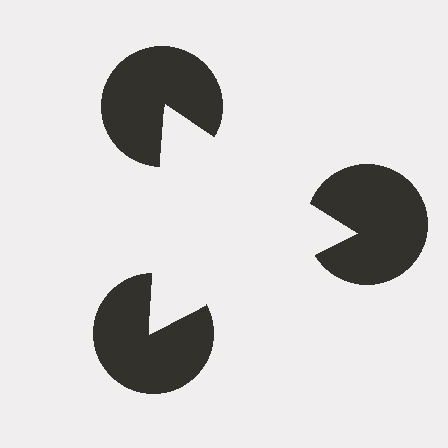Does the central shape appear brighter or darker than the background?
It typically appears slightly brighter than the background, even though no actual brightness change is drawn.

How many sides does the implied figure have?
3 sides.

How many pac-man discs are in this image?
There are 3 — one at each vertex of the illusory triangle.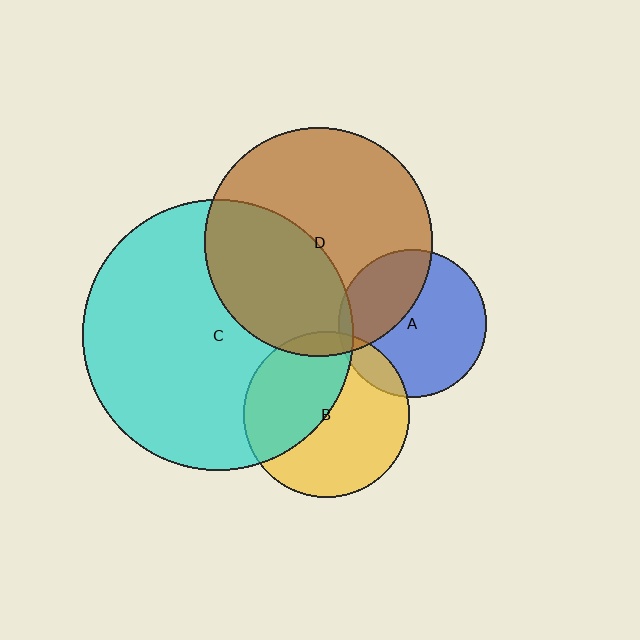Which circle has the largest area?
Circle C (cyan).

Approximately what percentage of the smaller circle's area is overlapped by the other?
Approximately 45%.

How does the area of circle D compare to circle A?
Approximately 2.4 times.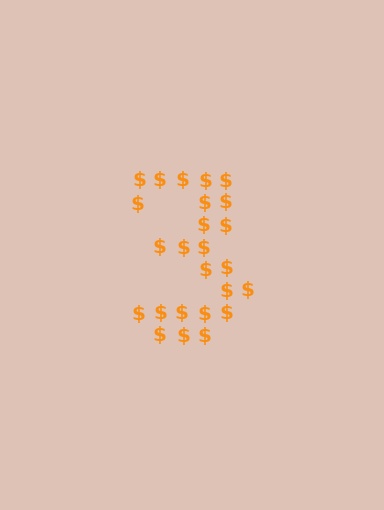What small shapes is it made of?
It is made of small dollar signs.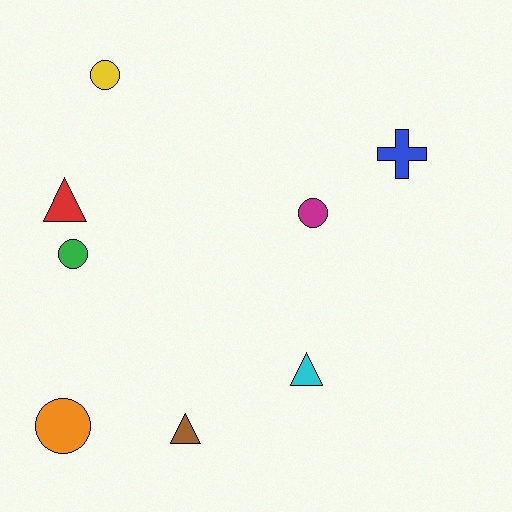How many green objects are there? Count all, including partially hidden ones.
There is 1 green object.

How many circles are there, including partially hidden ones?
There are 4 circles.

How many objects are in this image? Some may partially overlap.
There are 8 objects.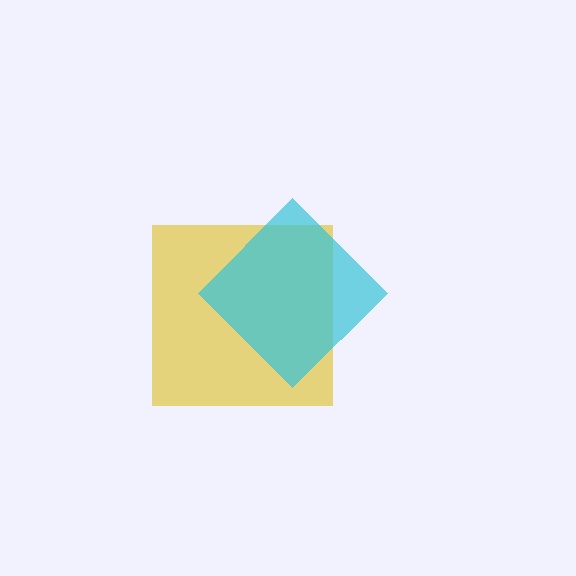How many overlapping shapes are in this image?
There are 2 overlapping shapes in the image.